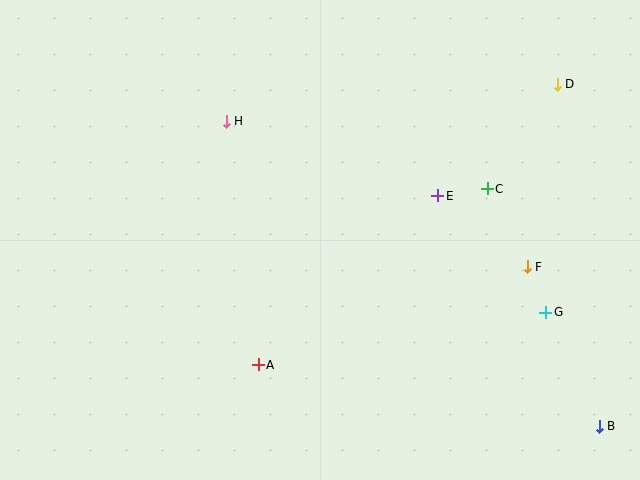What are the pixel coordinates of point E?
Point E is at (438, 196).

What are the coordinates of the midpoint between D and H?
The midpoint between D and H is at (392, 103).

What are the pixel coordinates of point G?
Point G is at (546, 312).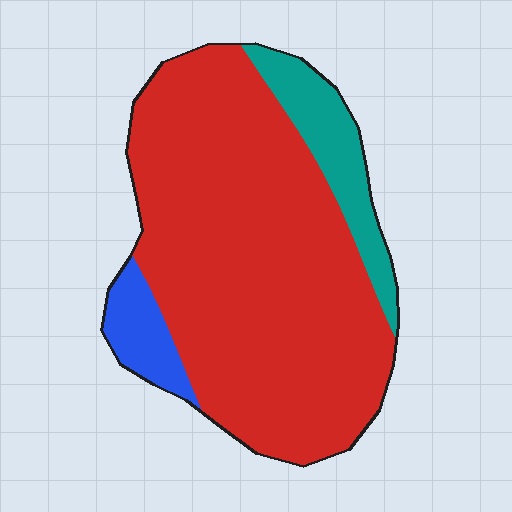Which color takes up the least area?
Blue, at roughly 5%.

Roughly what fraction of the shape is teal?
Teal takes up about one eighth (1/8) of the shape.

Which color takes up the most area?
Red, at roughly 80%.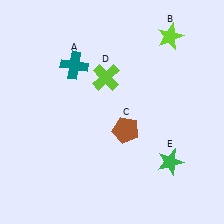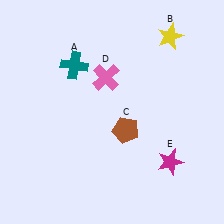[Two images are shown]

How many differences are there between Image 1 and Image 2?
There are 3 differences between the two images.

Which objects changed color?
B changed from lime to yellow. D changed from lime to pink. E changed from green to magenta.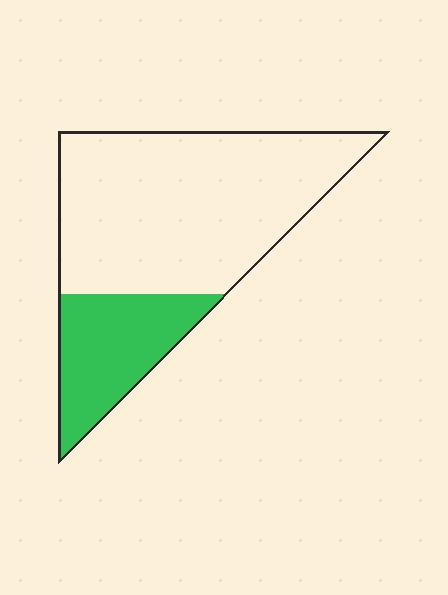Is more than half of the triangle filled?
No.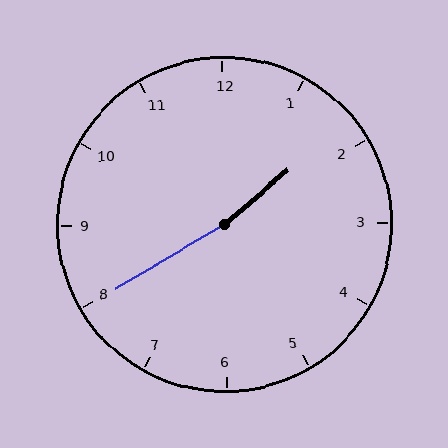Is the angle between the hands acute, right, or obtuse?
It is obtuse.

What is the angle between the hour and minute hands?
Approximately 170 degrees.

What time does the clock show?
1:40.